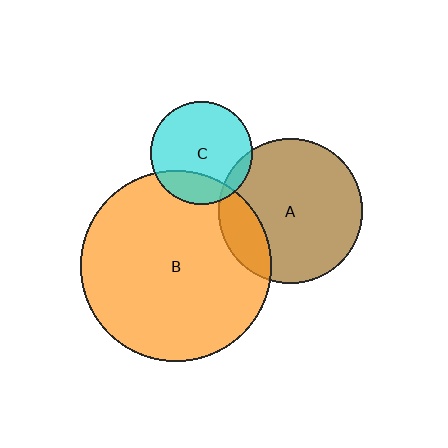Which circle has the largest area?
Circle B (orange).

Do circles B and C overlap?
Yes.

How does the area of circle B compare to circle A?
Approximately 1.8 times.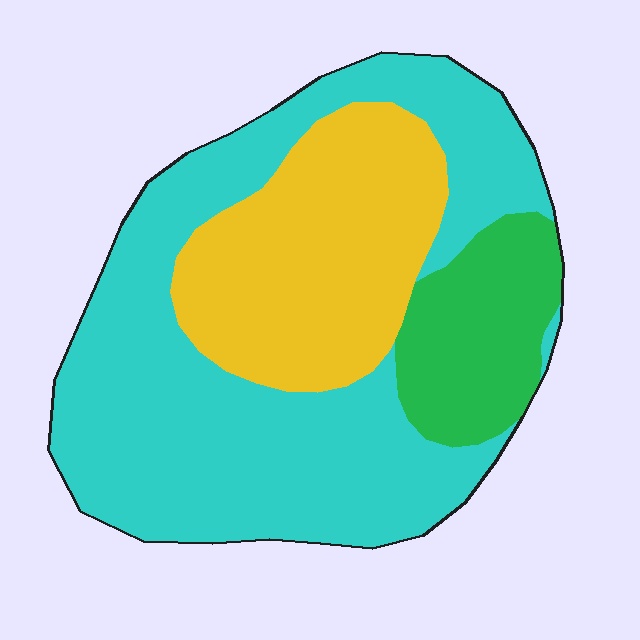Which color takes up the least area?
Green, at roughly 15%.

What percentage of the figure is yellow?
Yellow takes up about one quarter (1/4) of the figure.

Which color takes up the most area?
Cyan, at roughly 55%.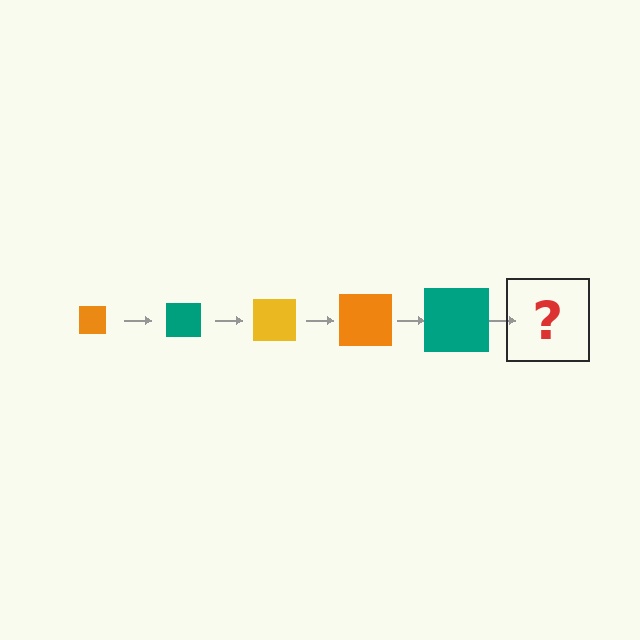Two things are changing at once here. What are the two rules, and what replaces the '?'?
The two rules are that the square grows larger each step and the color cycles through orange, teal, and yellow. The '?' should be a yellow square, larger than the previous one.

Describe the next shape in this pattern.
It should be a yellow square, larger than the previous one.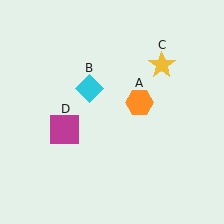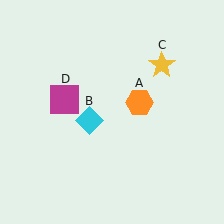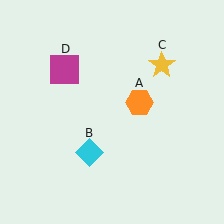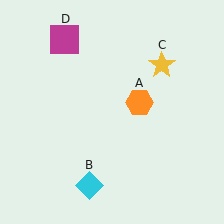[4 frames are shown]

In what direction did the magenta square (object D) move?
The magenta square (object D) moved up.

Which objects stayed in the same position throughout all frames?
Orange hexagon (object A) and yellow star (object C) remained stationary.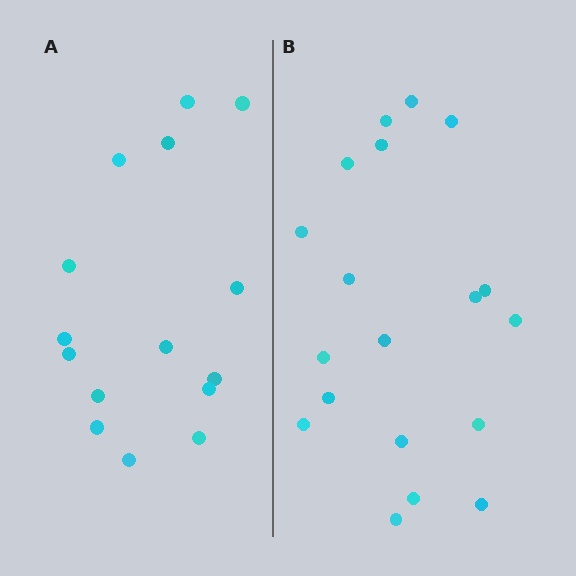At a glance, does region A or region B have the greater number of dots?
Region B (the right region) has more dots.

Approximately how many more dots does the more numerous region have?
Region B has about 4 more dots than region A.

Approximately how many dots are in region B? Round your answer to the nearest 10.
About 20 dots. (The exact count is 19, which rounds to 20.)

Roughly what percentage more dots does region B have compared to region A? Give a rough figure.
About 25% more.